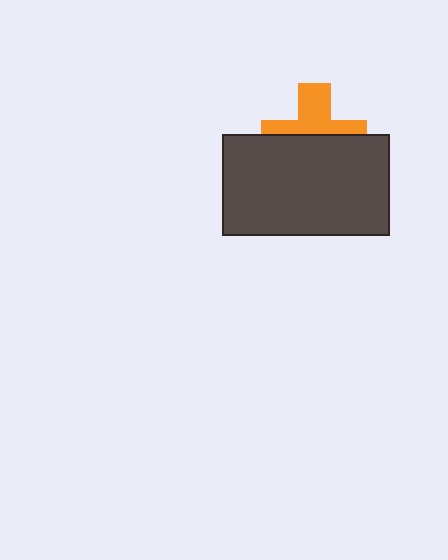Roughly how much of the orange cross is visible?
About half of it is visible (roughly 46%).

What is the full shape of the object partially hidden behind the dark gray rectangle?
The partially hidden object is an orange cross.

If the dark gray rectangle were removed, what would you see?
You would see the complete orange cross.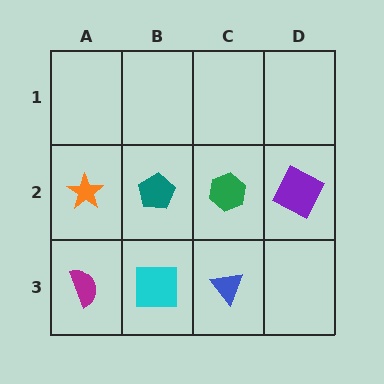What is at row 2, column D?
A purple square.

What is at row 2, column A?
An orange star.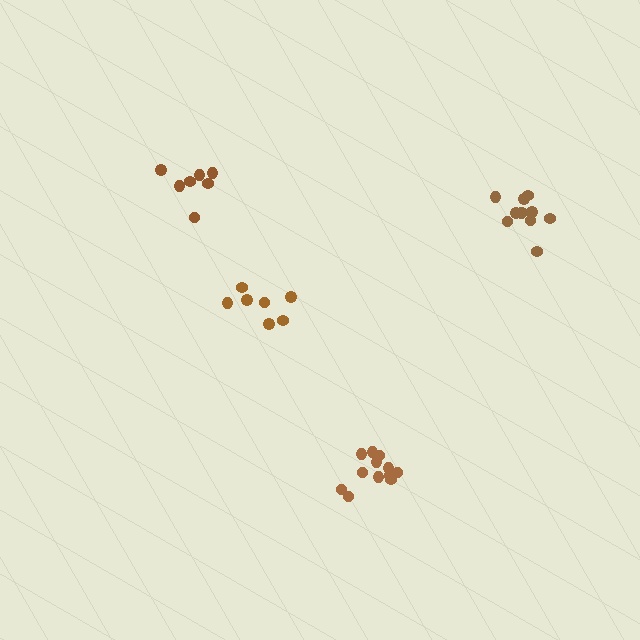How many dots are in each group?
Group 1: 11 dots, Group 2: 13 dots, Group 3: 7 dots, Group 4: 7 dots (38 total).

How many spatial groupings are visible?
There are 4 spatial groupings.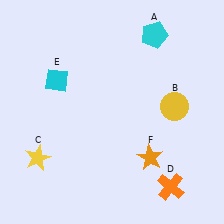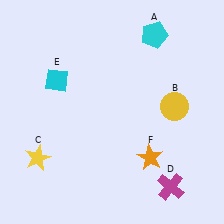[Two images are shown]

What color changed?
The cross (D) changed from orange in Image 1 to magenta in Image 2.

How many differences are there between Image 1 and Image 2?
There is 1 difference between the two images.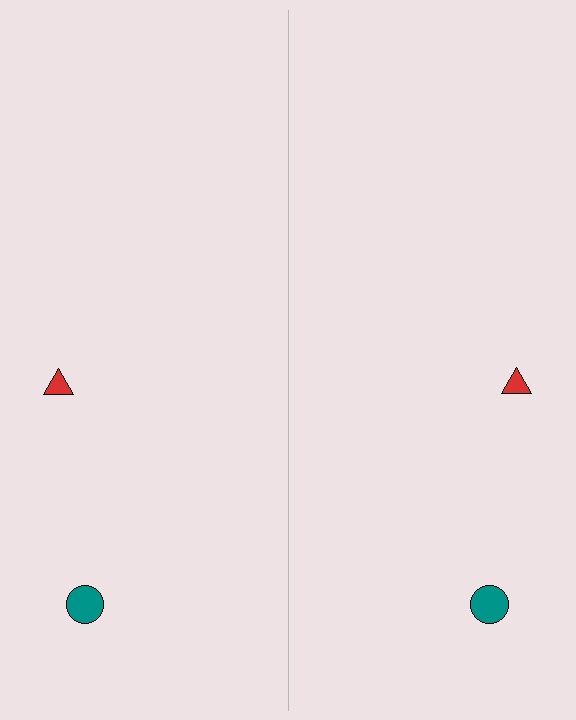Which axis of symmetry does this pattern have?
The pattern has a vertical axis of symmetry running through the center of the image.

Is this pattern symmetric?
Yes, this pattern has bilateral (reflection) symmetry.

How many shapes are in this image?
There are 4 shapes in this image.